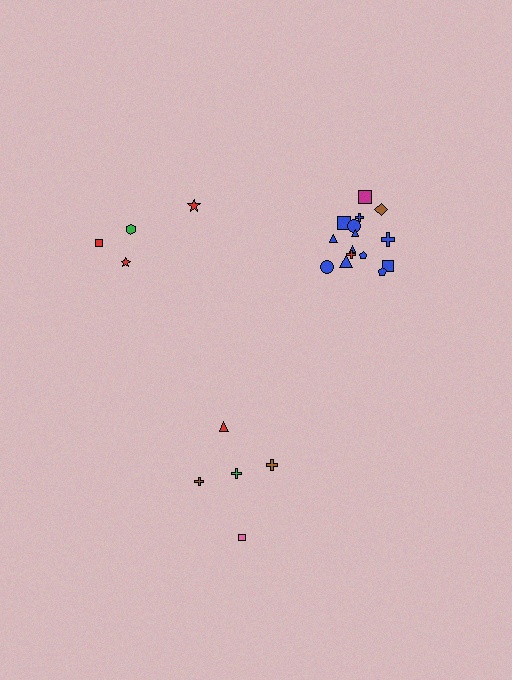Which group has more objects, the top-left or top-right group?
The top-right group.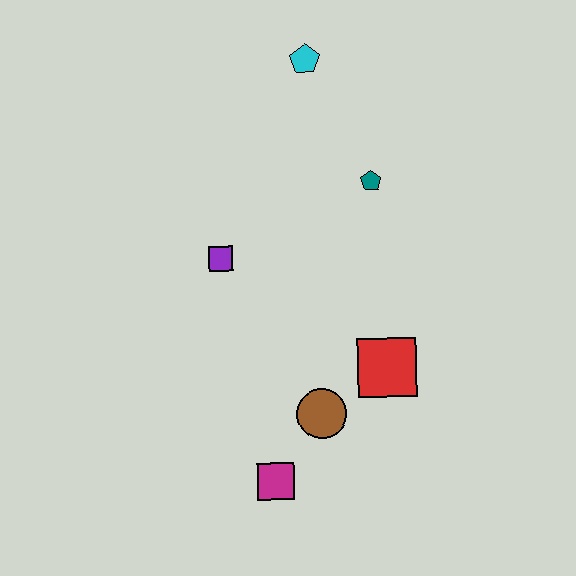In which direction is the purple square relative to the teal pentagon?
The purple square is to the left of the teal pentagon.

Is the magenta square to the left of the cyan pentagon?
Yes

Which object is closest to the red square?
The brown circle is closest to the red square.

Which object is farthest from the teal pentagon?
The magenta square is farthest from the teal pentagon.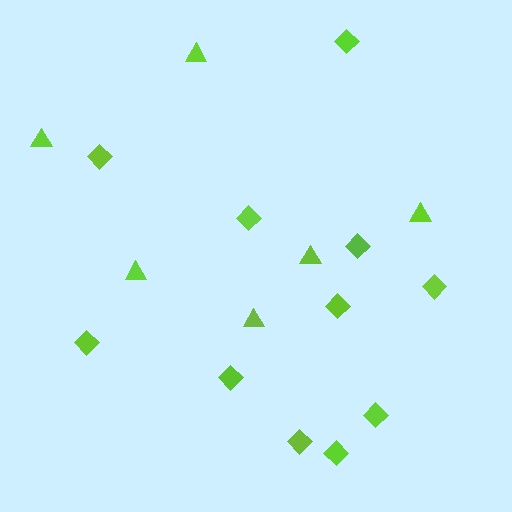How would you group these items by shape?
There are 2 groups: one group of triangles (6) and one group of diamonds (11).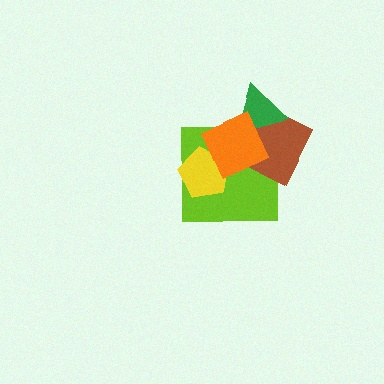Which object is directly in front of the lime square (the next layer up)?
The brown diamond is directly in front of the lime square.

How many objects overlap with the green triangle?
3 objects overlap with the green triangle.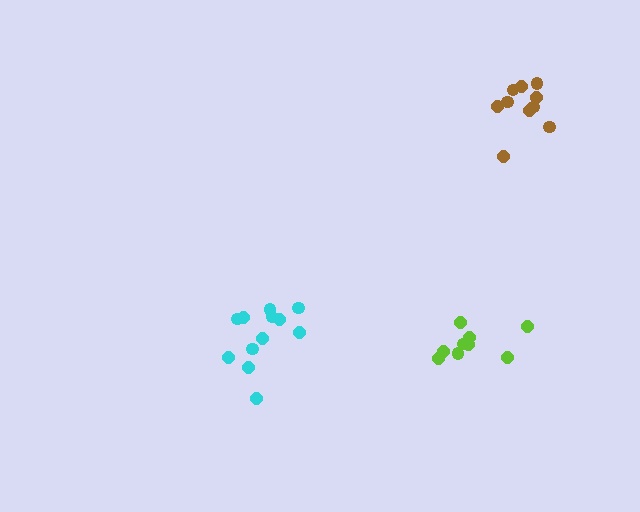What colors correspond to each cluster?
The clusters are colored: lime, cyan, brown.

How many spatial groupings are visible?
There are 3 spatial groupings.